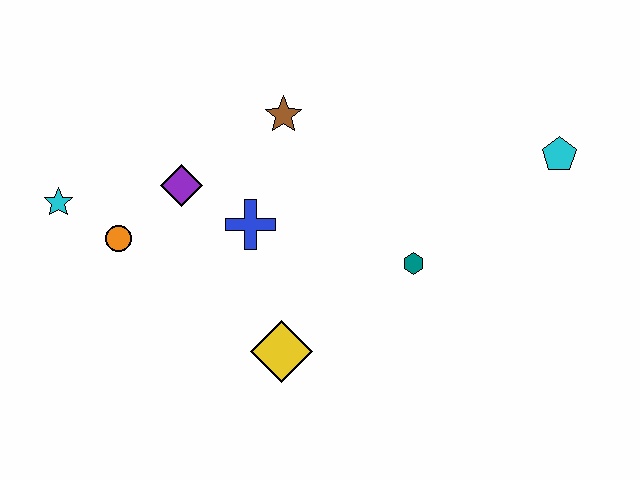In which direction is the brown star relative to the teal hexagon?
The brown star is above the teal hexagon.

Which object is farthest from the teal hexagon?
The cyan star is farthest from the teal hexagon.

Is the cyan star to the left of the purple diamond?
Yes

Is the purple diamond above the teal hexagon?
Yes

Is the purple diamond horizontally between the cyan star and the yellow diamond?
Yes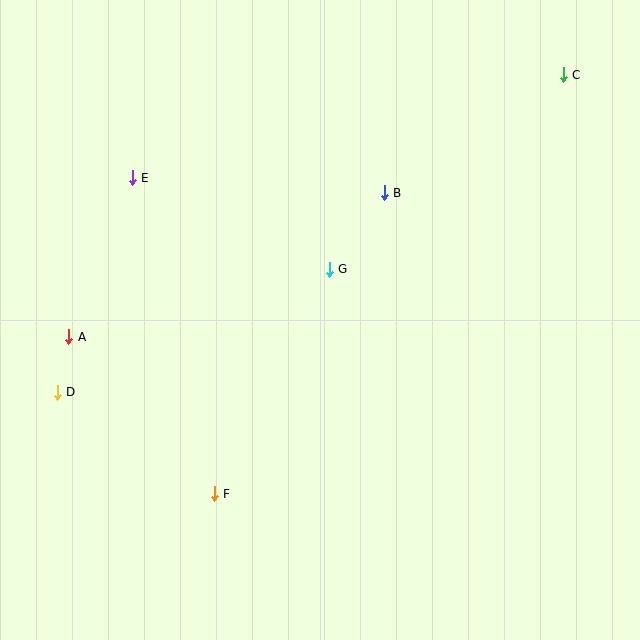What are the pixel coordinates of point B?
Point B is at (384, 193).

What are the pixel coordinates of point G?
Point G is at (329, 269).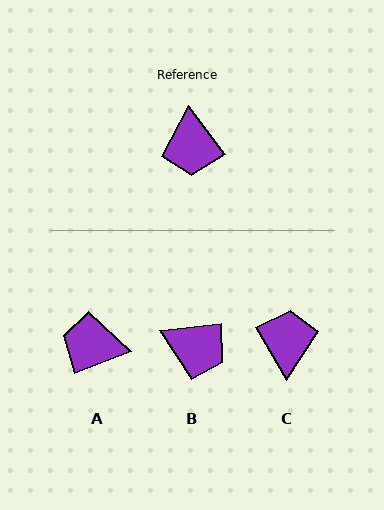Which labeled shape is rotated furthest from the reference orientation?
C, about 175 degrees away.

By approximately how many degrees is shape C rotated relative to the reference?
Approximately 175 degrees counter-clockwise.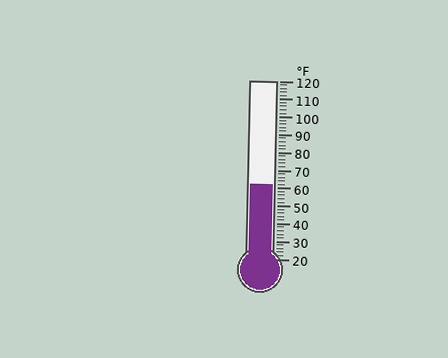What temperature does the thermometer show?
The thermometer shows approximately 62°F.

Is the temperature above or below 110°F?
The temperature is below 110°F.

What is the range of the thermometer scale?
The thermometer scale ranges from 20°F to 120°F.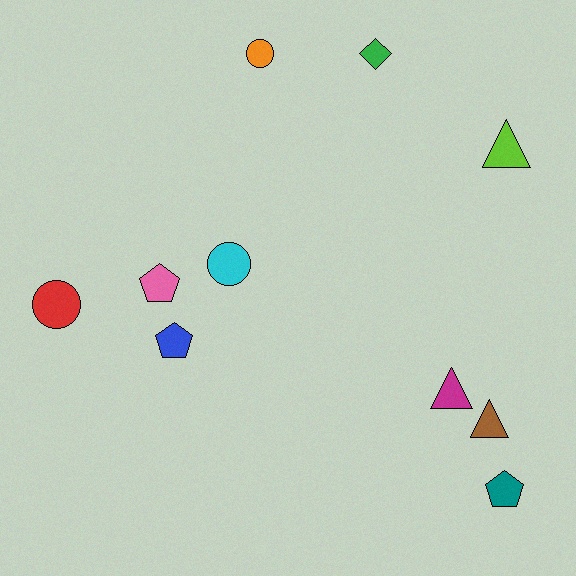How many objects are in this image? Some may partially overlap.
There are 10 objects.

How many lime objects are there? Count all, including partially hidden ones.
There is 1 lime object.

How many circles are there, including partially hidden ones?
There are 3 circles.